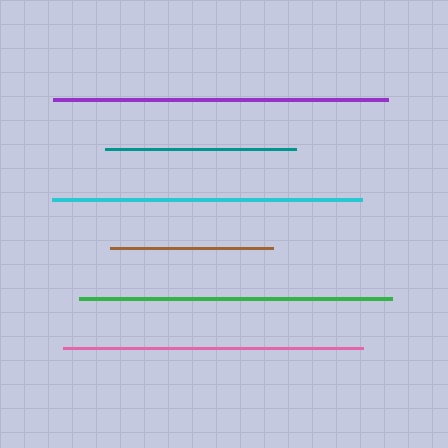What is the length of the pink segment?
The pink segment is approximately 300 pixels long.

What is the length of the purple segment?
The purple segment is approximately 334 pixels long.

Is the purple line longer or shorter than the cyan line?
The purple line is longer than the cyan line.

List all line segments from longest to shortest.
From longest to shortest: purple, green, cyan, pink, teal, brown.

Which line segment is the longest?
The purple line is the longest at approximately 334 pixels.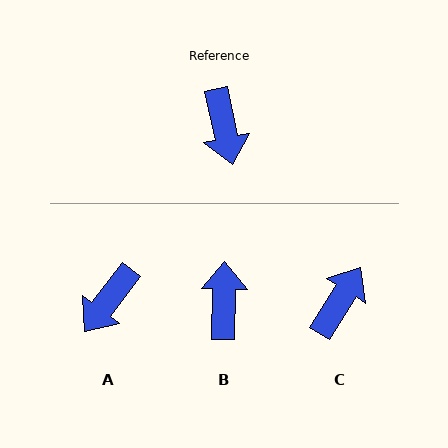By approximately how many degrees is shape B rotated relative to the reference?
Approximately 167 degrees counter-clockwise.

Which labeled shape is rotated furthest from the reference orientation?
B, about 167 degrees away.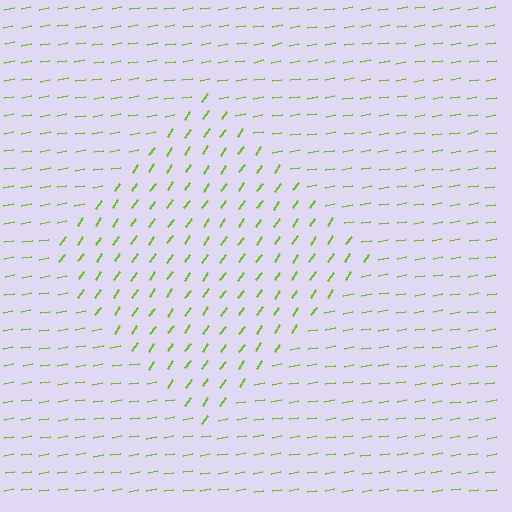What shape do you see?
I see a diamond.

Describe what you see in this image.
The image is filled with small lime line segments. A diamond region in the image has lines oriented differently from the surrounding lines, creating a visible texture boundary.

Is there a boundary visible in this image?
Yes, there is a texture boundary formed by a change in line orientation.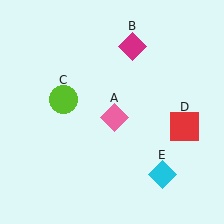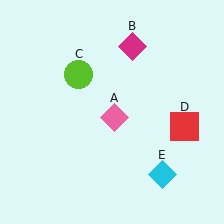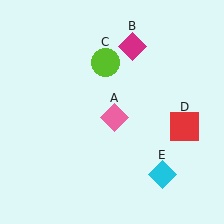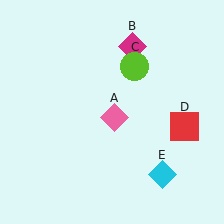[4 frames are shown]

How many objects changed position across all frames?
1 object changed position: lime circle (object C).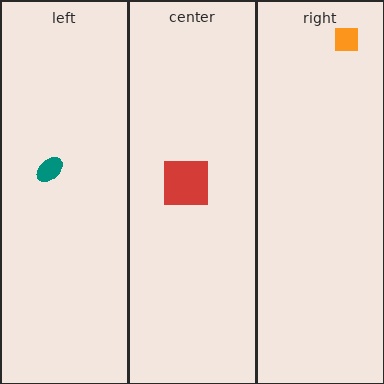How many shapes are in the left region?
1.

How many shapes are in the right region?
1.